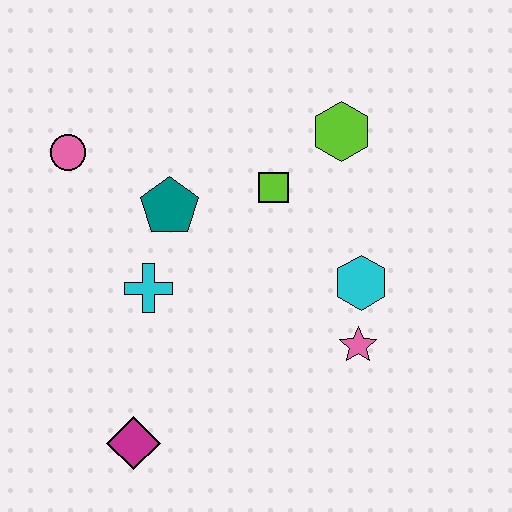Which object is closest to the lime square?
The lime hexagon is closest to the lime square.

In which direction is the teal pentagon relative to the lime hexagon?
The teal pentagon is to the left of the lime hexagon.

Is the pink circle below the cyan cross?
No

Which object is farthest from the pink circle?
The pink star is farthest from the pink circle.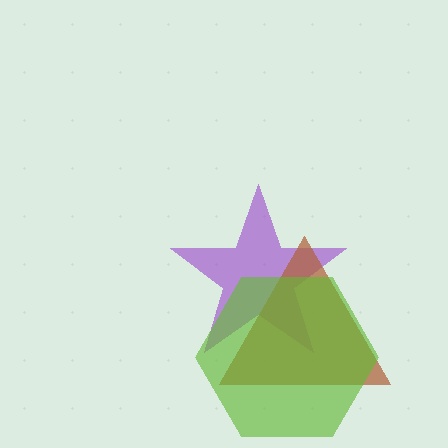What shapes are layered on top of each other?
The layered shapes are: a purple star, a brown triangle, a lime hexagon.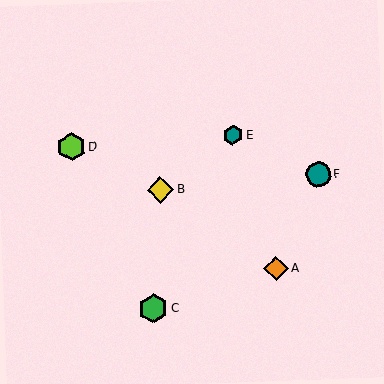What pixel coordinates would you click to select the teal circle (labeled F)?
Click at (318, 174) to select the teal circle F.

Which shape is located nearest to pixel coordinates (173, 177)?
The yellow diamond (labeled B) at (161, 190) is nearest to that location.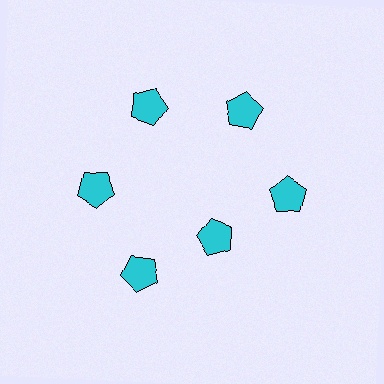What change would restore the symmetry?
The symmetry would be restored by moving it outward, back onto the ring so that all 6 pentagons sit at equal angles and equal distance from the center.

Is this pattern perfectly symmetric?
No. The 6 cyan pentagons are arranged in a ring, but one element near the 5 o'clock position is pulled inward toward the center, breaking the 6-fold rotational symmetry.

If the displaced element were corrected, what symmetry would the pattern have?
It would have 6-fold rotational symmetry — the pattern would map onto itself every 60 degrees.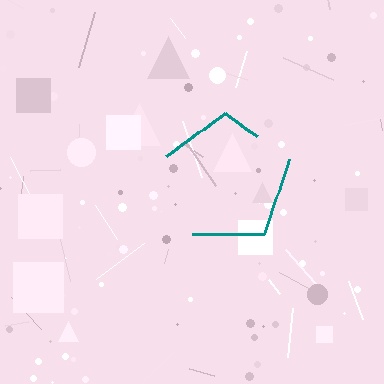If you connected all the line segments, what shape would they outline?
They would outline a pentagon.